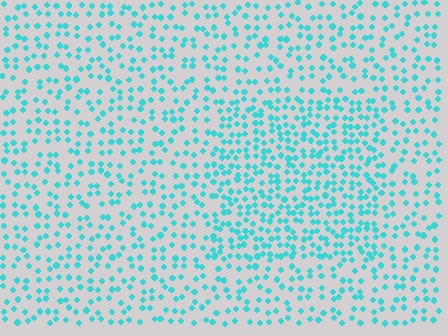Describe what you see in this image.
The image contains small cyan elements arranged at two different densities. A rectangle-shaped region is visible where the elements are more densely packed than the surrounding area.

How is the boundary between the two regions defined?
The boundary is defined by a change in element density (approximately 1.7x ratio). All elements are the same color, size, and shape.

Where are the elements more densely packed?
The elements are more densely packed inside the rectangle boundary.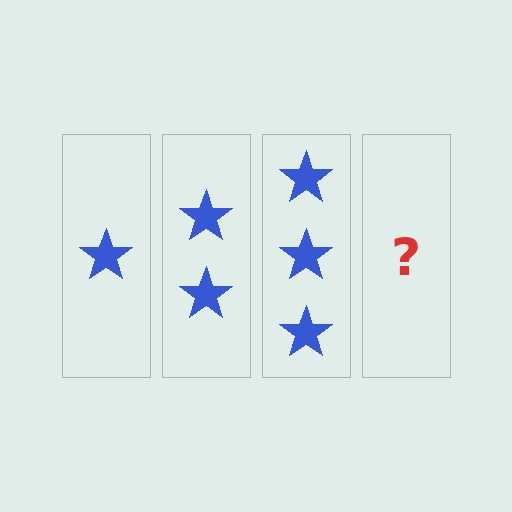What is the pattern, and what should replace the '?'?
The pattern is that each step adds one more star. The '?' should be 4 stars.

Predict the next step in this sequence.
The next step is 4 stars.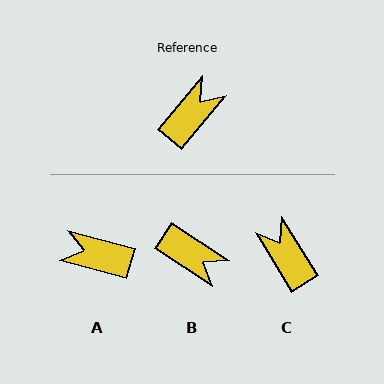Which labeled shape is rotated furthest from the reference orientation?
A, about 115 degrees away.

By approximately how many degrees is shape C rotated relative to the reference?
Approximately 71 degrees counter-clockwise.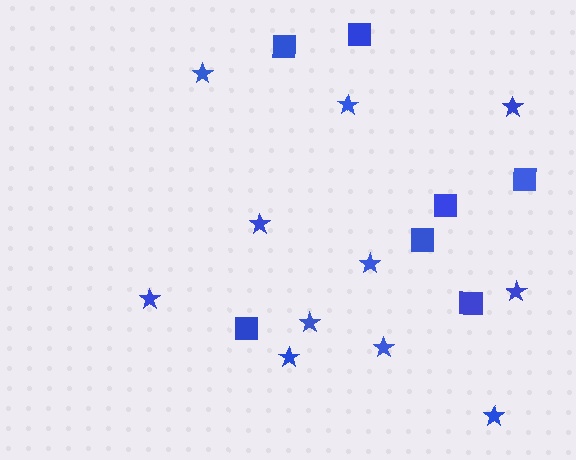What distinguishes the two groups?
There are 2 groups: one group of squares (7) and one group of stars (11).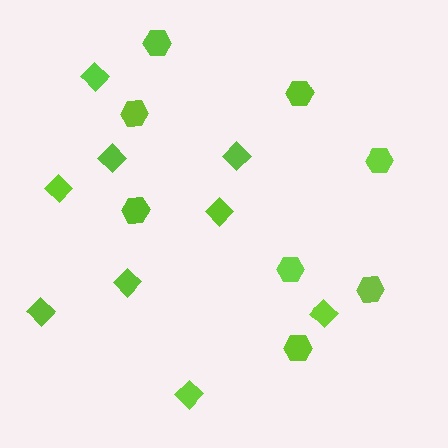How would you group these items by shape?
There are 2 groups: one group of diamonds (9) and one group of hexagons (8).